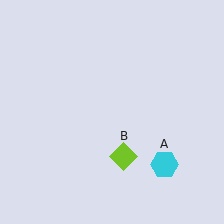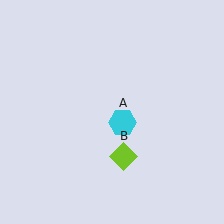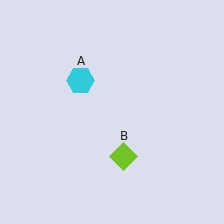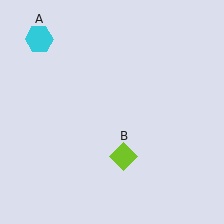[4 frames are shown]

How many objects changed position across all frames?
1 object changed position: cyan hexagon (object A).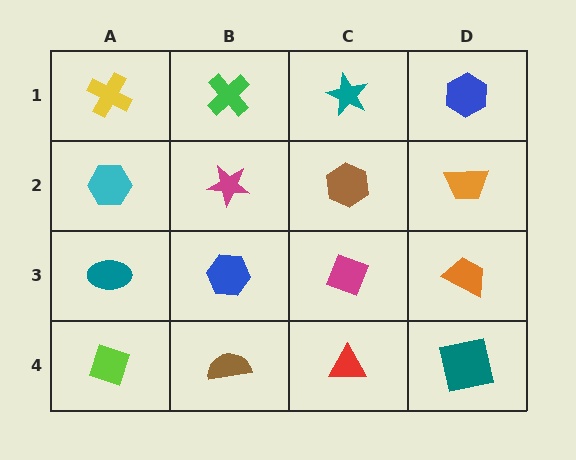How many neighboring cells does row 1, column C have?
3.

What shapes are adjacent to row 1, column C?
A brown hexagon (row 2, column C), a green cross (row 1, column B), a blue hexagon (row 1, column D).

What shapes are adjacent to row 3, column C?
A brown hexagon (row 2, column C), a red triangle (row 4, column C), a blue hexagon (row 3, column B), an orange trapezoid (row 3, column D).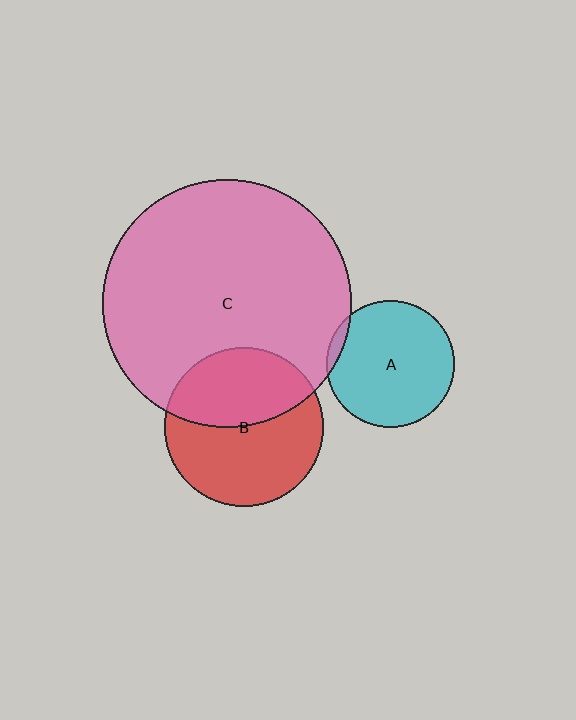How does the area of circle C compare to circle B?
Approximately 2.5 times.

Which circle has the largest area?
Circle C (pink).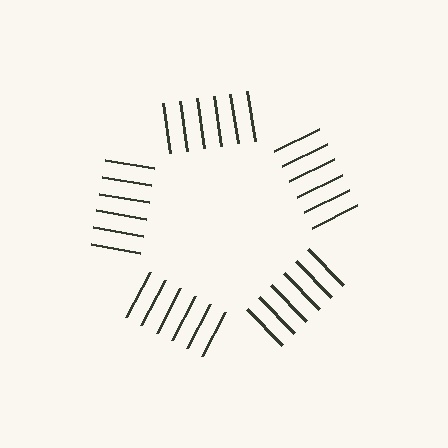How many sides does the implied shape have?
5 sides — the line-ends trace a pentagon.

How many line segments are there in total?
30 — 6 along each of the 5 edges.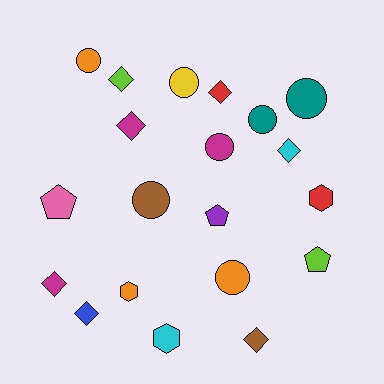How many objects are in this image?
There are 20 objects.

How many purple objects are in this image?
There is 1 purple object.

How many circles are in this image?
There are 7 circles.